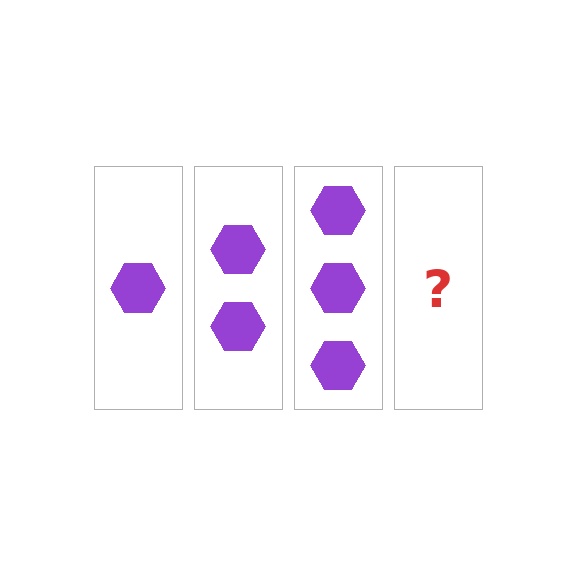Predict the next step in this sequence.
The next step is 4 hexagons.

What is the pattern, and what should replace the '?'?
The pattern is that each step adds one more hexagon. The '?' should be 4 hexagons.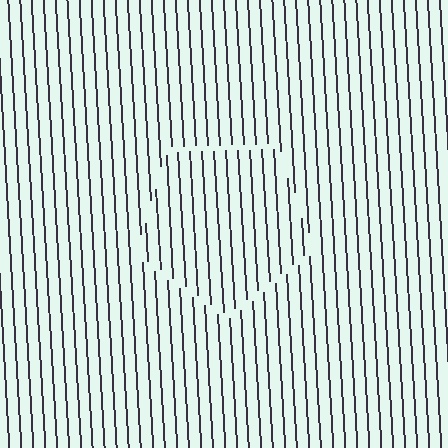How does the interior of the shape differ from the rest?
The interior of the shape contains the same grating, shifted by half a period — the contour is defined by the phase discontinuity where line-ends from the inner and outer gratings abut.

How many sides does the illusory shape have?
5 sides — the line-ends trace a pentagon.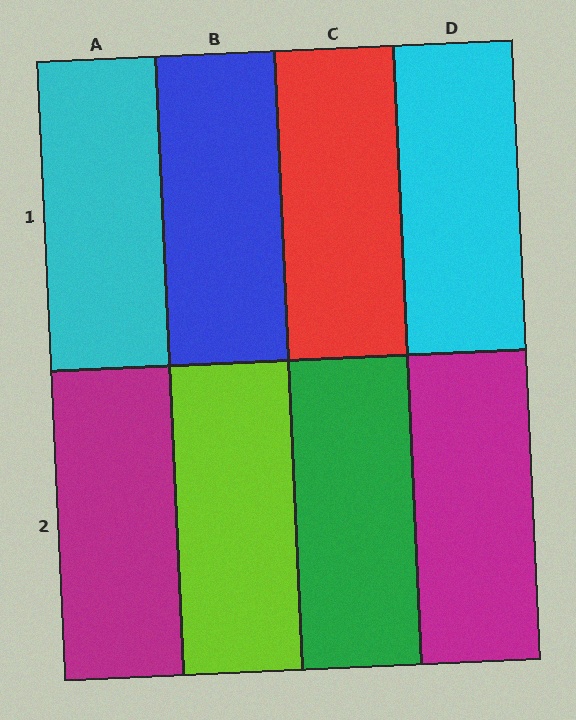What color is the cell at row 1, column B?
Blue.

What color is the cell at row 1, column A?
Cyan.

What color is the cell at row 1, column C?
Red.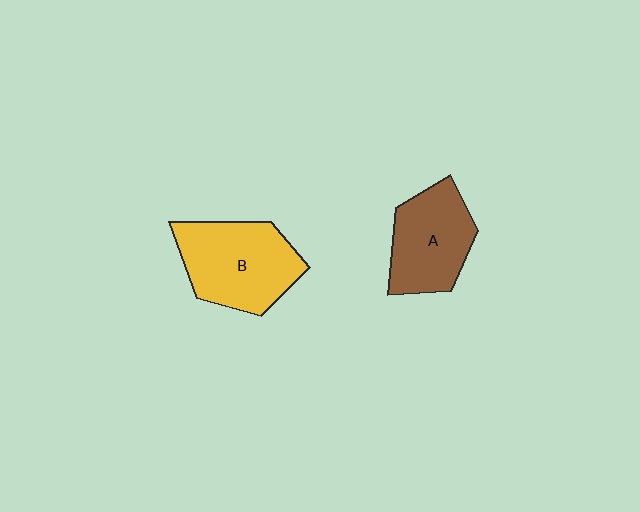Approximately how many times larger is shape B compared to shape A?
Approximately 1.2 times.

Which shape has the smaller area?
Shape A (brown).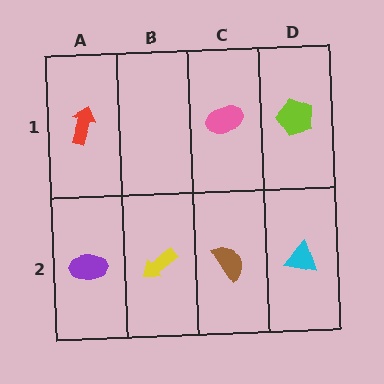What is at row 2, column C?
A brown semicircle.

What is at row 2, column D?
A cyan triangle.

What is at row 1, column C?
A pink ellipse.